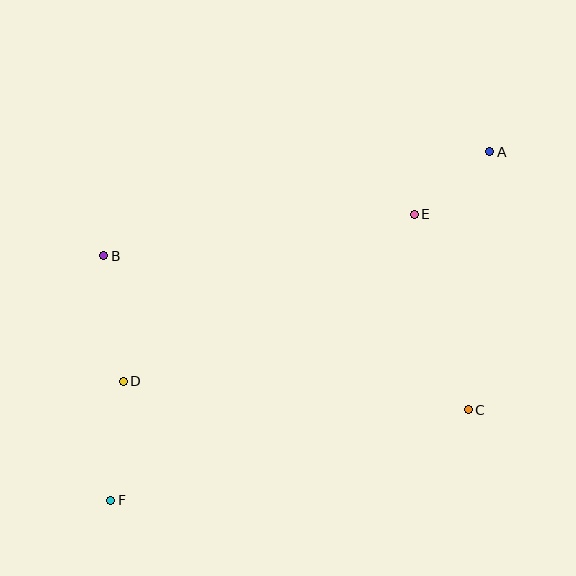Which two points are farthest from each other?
Points A and F are farthest from each other.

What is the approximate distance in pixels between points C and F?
The distance between C and F is approximately 369 pixels.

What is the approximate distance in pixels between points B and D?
The distance between B and D is approximately 127 pixels.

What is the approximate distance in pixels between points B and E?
The distance between B and E is approximately 313 pixels.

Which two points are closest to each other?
Points A and E are closest to each other.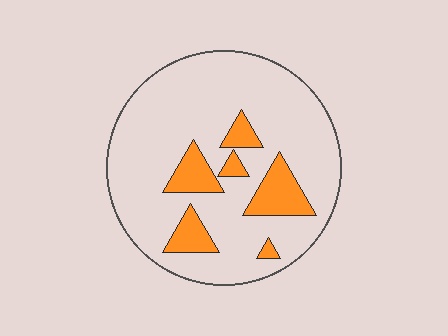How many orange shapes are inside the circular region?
6.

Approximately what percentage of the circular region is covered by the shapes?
Approximately 15%.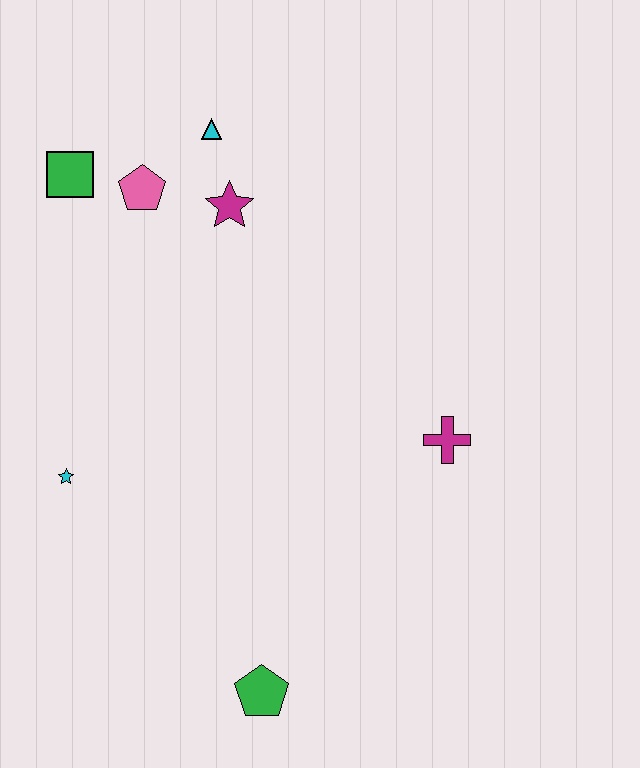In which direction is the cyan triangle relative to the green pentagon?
The cyan triangle is above the green pentagon.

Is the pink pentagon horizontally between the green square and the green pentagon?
Yes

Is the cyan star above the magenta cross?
No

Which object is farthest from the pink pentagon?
The green pentagon is farthest from the pink pentagon.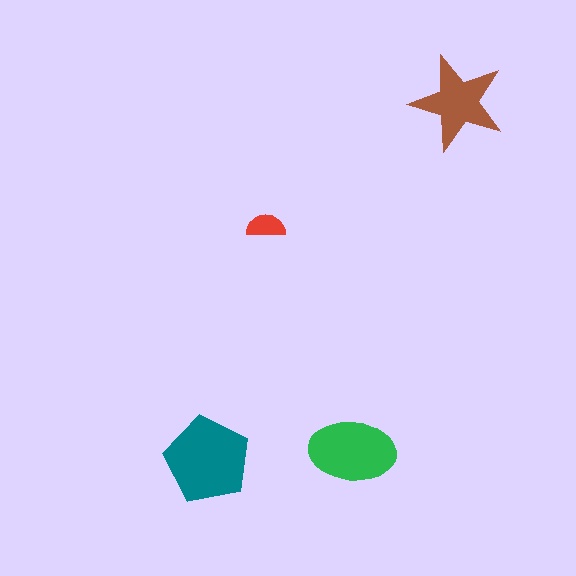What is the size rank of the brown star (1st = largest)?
3rd.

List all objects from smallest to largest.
The red semicircle, the brown star, the green ellipse, the teal pentagon.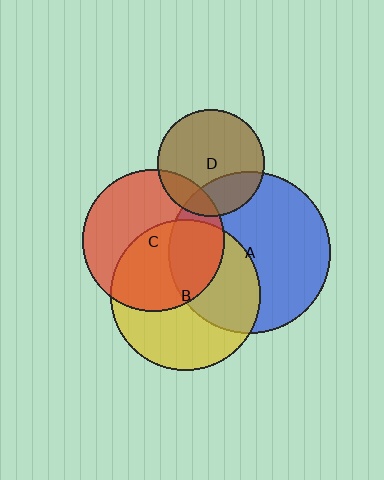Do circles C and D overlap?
Yes.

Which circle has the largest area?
Circle A (blue).